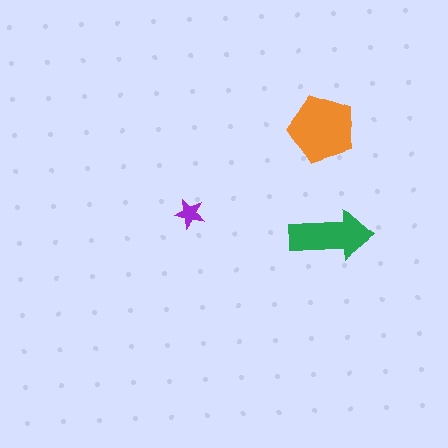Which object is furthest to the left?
The purple star is leftmost.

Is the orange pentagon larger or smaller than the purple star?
Larger.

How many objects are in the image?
There are 3 objects in the image.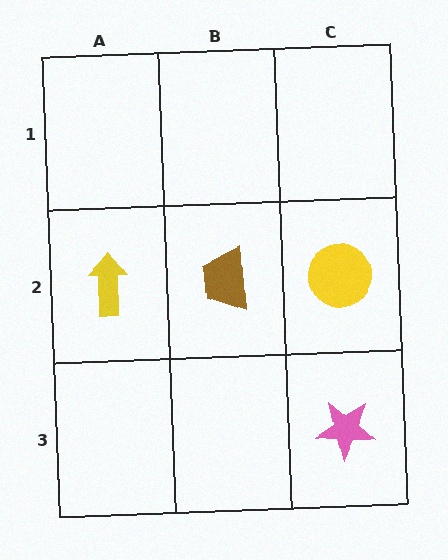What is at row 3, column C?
A pink star.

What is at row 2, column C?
A yellow circle.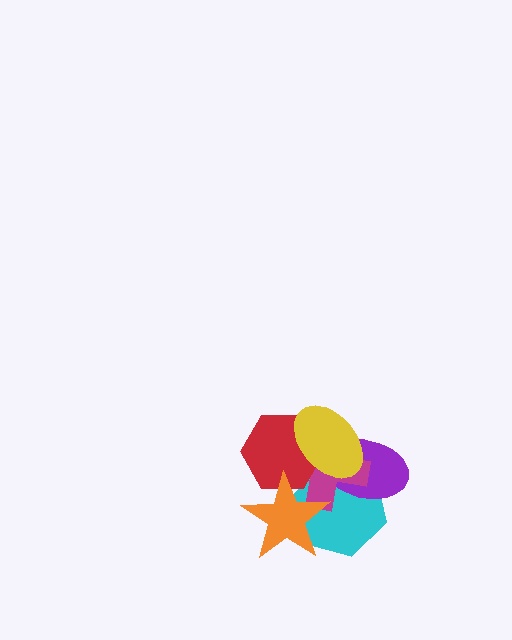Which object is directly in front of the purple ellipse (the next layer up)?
The magenta cross is directly in front of the purple ellipse.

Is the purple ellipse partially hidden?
Yes, it is partially covered by another shape.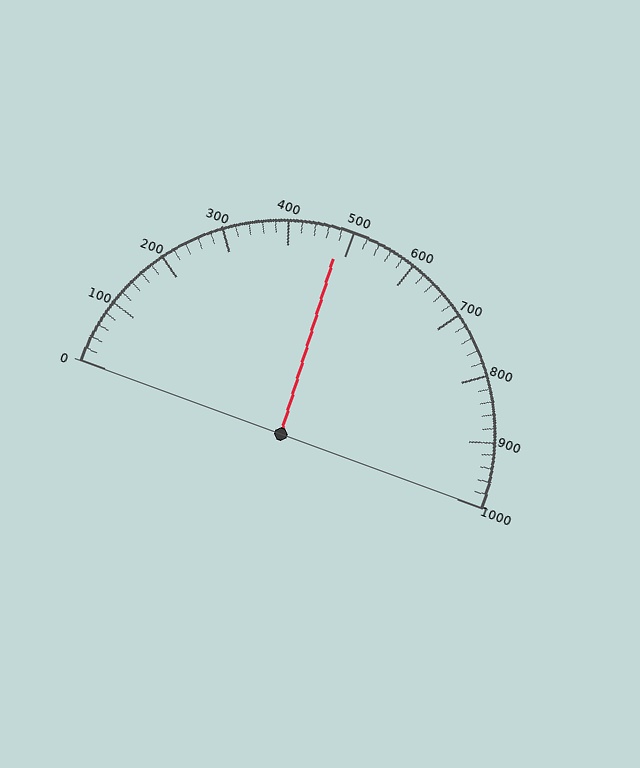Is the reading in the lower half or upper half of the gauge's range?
The reading is in the lower half of the range (0 to 1000).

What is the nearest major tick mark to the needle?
The nearest major tick mark is 500.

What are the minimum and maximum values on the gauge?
The gauge ranges from 0 to 1000.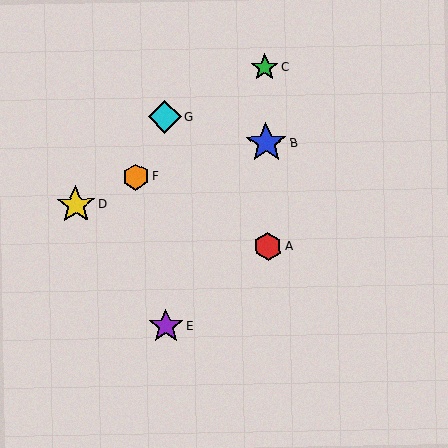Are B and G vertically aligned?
No, B is at x≈266 and G is at x≈165.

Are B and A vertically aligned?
Yes, both are at x≈266.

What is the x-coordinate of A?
Object A is at x≈268.